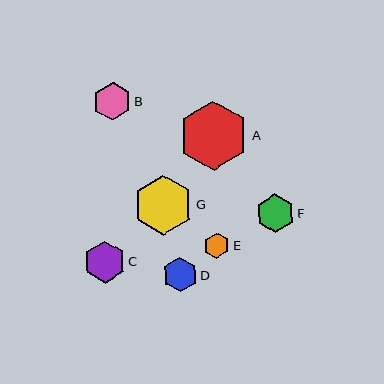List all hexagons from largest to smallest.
From largest to smallest: A, G, C, F, B, D, E.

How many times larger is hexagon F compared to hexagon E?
Hexagon F is approximately 1.5 times the size of hexagon E.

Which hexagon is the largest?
Hexagon A is the largest with a size of approximately 70 pixels.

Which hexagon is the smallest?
Hexagon E is the smallest with a size of approximately 26 pixels.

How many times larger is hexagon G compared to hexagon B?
Hexagon G is approximately 1.6 times the size of hexagon B.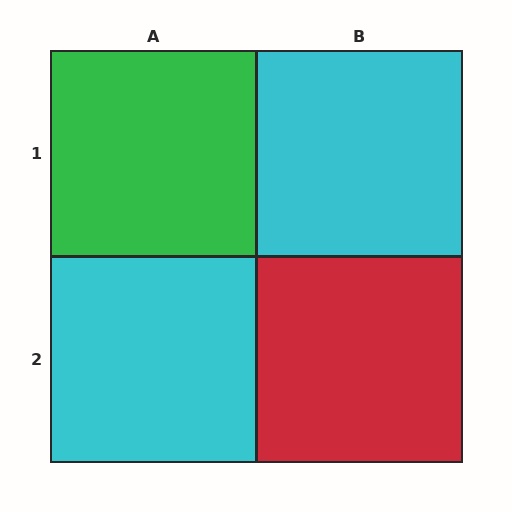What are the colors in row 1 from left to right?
Green, cyan.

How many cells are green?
1 cell is green.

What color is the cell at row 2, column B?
Red.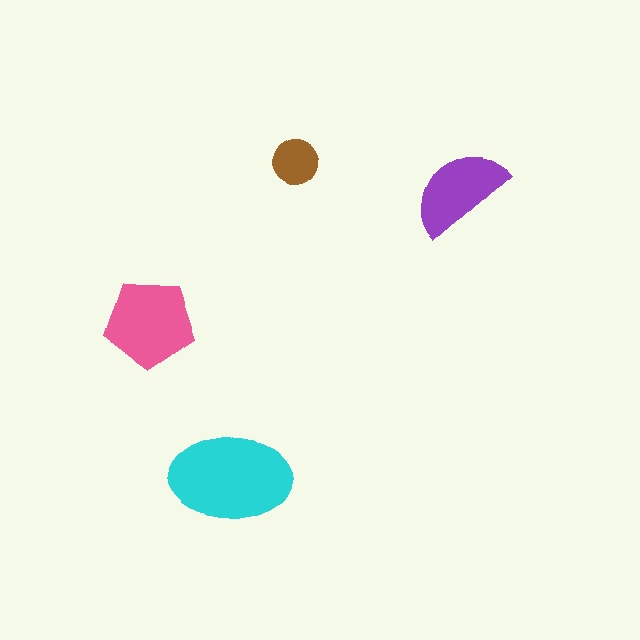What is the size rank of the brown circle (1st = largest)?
4th.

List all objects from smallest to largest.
The brown circle, the purple semicircle, the pink pentagon, the cyan ellipse.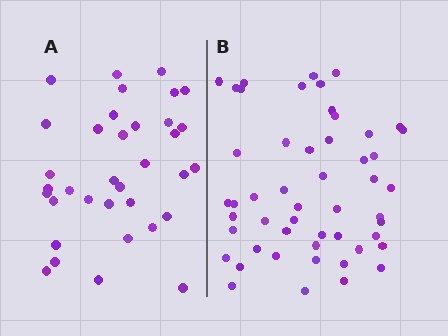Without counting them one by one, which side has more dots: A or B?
Region B (the right region) has more dots.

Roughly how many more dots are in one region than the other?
Region B has approximately 15 more dots than region A.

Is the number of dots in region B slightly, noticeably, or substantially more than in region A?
Region B has substantially more. The ratio is roughly 1.5 to 1.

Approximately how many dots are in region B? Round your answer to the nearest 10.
About 50 dots. (The exact count is 51, which rounds to 50.)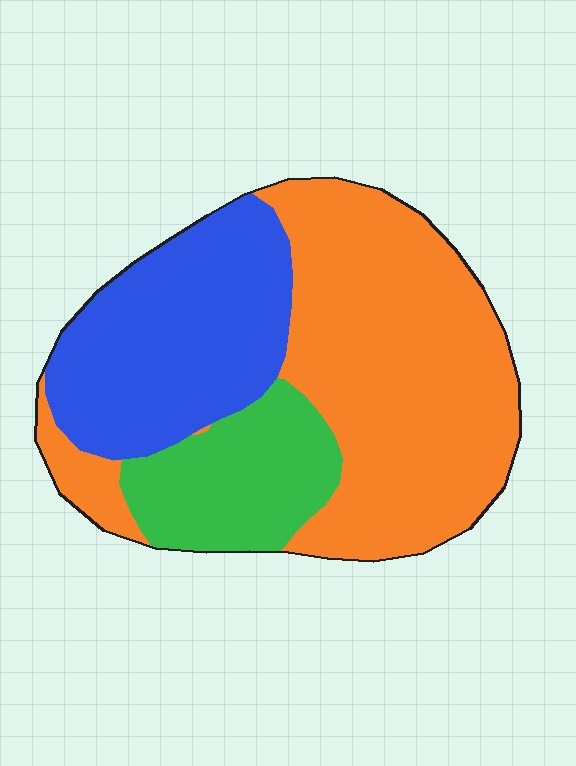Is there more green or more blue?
Blue.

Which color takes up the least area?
Green, at roughly 20%.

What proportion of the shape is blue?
Blue takes up about one third (1/3) of the shape.